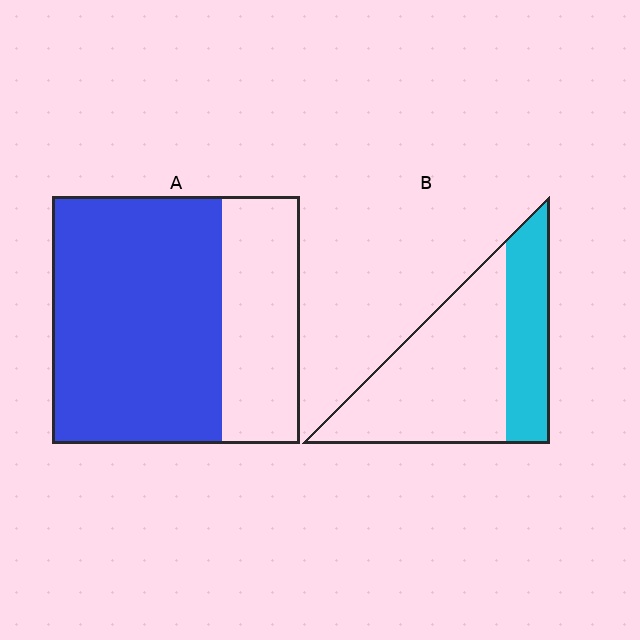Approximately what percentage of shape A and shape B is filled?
A is approximately 70% and B is approximately 30%.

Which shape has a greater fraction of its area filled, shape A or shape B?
Shape A.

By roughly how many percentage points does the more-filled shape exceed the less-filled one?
By roughly 35 percentage points (A over B).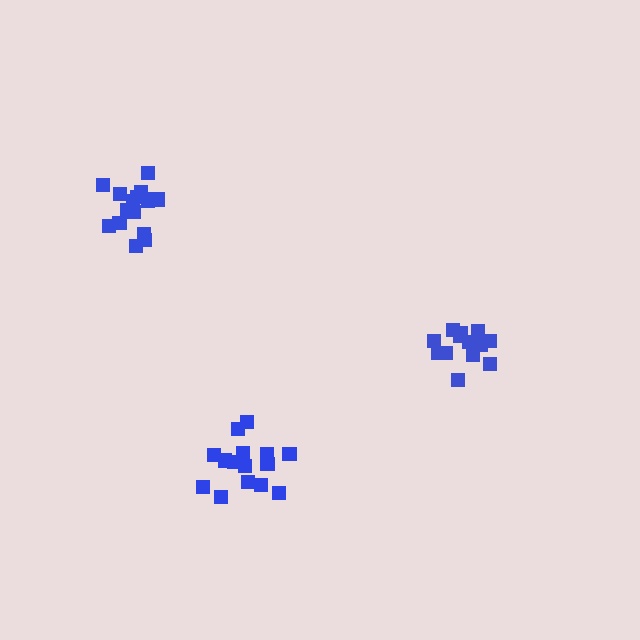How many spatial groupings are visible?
There are 3 spatial groupings.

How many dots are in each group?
Group 1: 16 dots, Group 2: 13 dots, Group 3: 15 dots (44 total).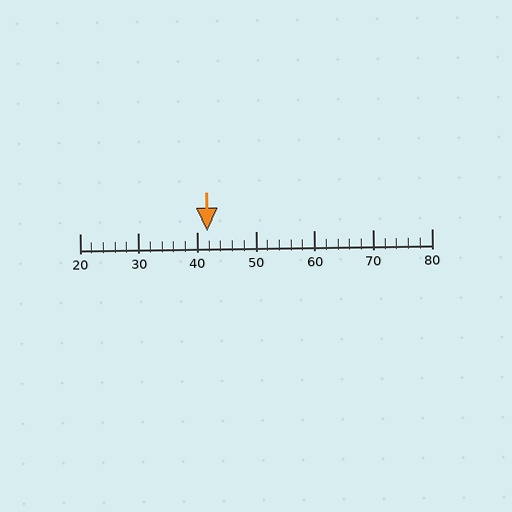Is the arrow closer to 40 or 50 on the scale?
The arrow is closer to 40.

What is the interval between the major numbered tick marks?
The major tick marks are spaced 10 units apart.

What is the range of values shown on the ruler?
The ruler shows values from 20 to 80.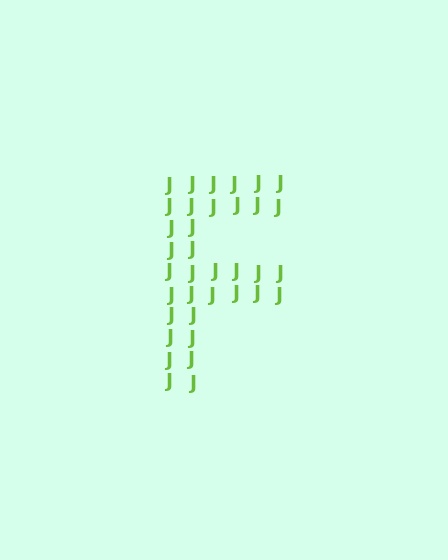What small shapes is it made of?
It is made of small letter J's.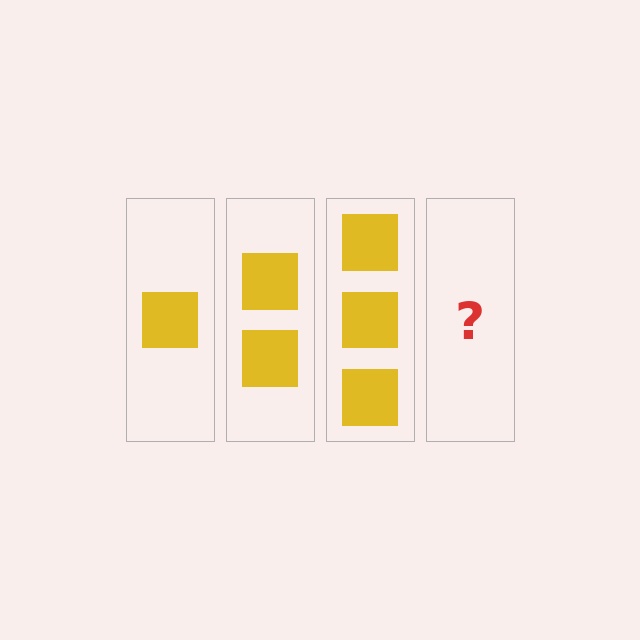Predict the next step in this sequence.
The next step is 4 squares.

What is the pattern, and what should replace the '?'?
The pattern is that each step adds one more square. The '?' should be 4 squares.